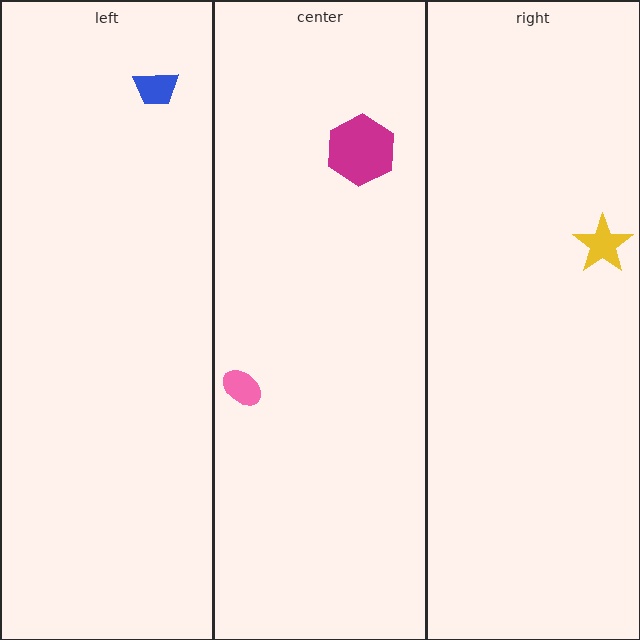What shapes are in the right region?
The yellow star.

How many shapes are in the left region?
1.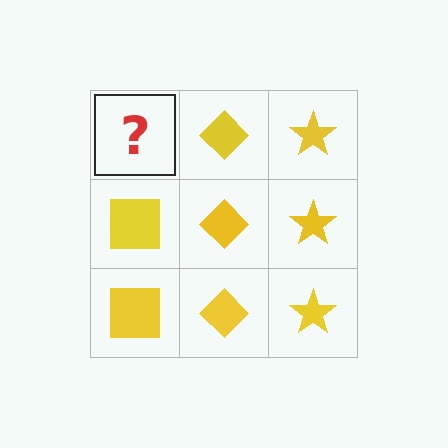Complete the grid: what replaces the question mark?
The question mark should be replaced with a yellow square.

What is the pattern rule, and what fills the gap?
The rule is that each column has a consistent shape. The gap should be filled with a yellow square.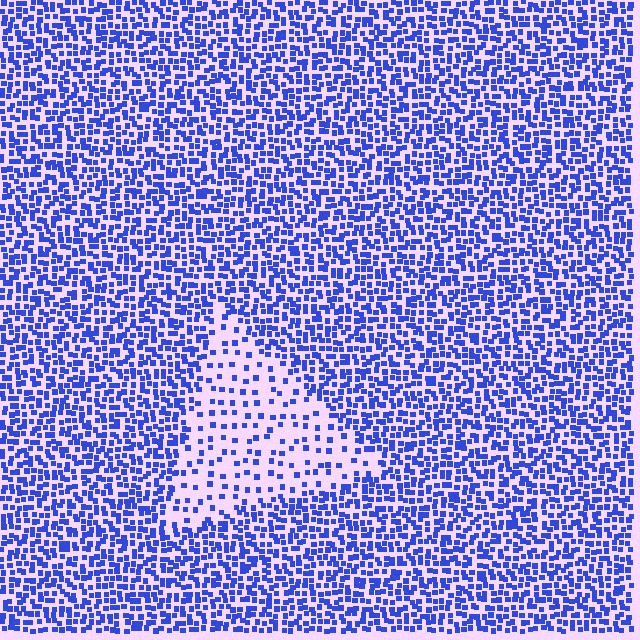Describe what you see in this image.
The image contains small blue elements arranged at two different densities. A triangle-shaped region is visible where the elements are less densely packed than the surrounding area.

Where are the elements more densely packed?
The elements are more densely packed outside the triangle boundary.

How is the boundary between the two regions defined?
The boundary is defined by a change in element density (approximately 2.8x ratio). All elements are the same color, size, and shape.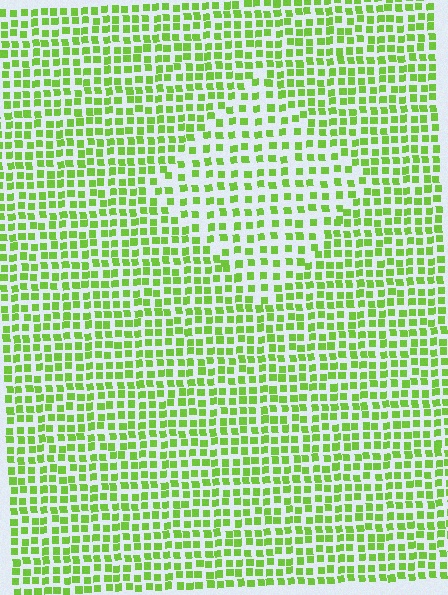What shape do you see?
I see a diamond.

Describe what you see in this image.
The image contains small lime elements arranged at two different densities. A diamond-shaped region is visible where the elements are less densely packed than the surrounding area.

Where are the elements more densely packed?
The elements are more densely packed outside the diamond boundary.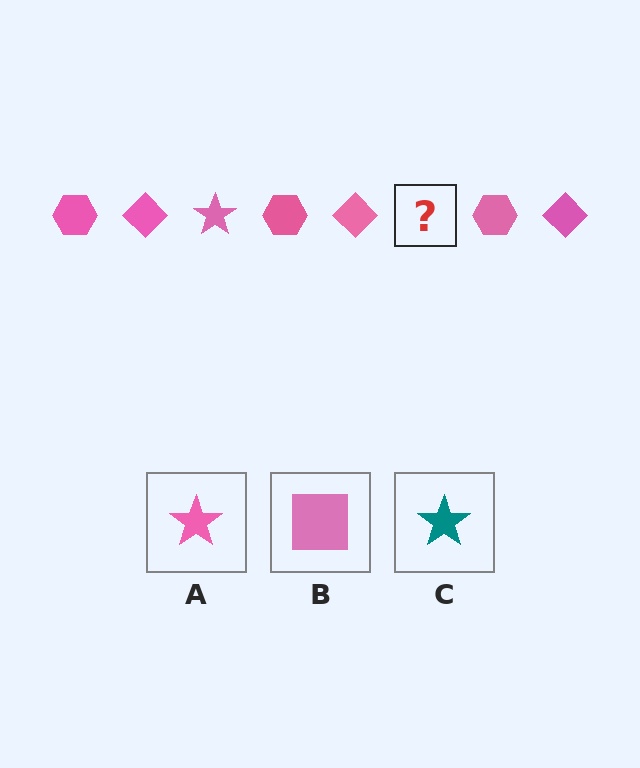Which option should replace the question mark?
Option A.